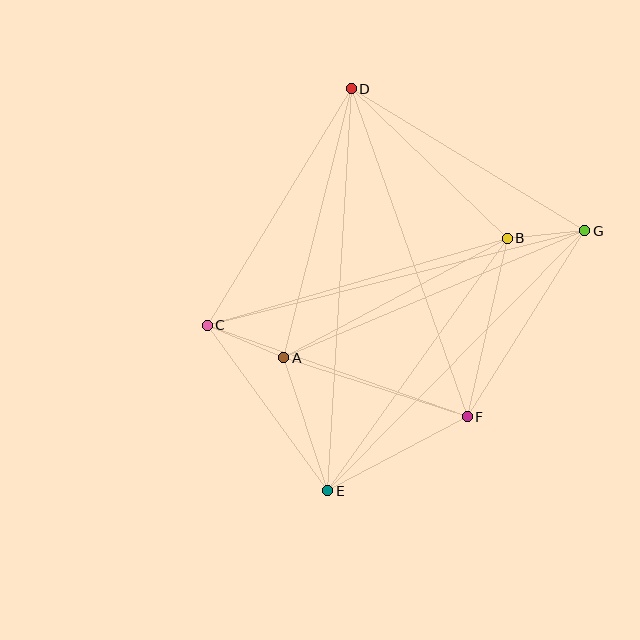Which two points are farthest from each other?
Points D and E are farthest from each other.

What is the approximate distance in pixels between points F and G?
The distance between F and G is approximately 220 pixels.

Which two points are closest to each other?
Points B and G are closest to each other.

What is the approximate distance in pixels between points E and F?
The distance between E and F is approximately 158 pixels.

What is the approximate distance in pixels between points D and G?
The distance between D and G is approximately 273 pixels.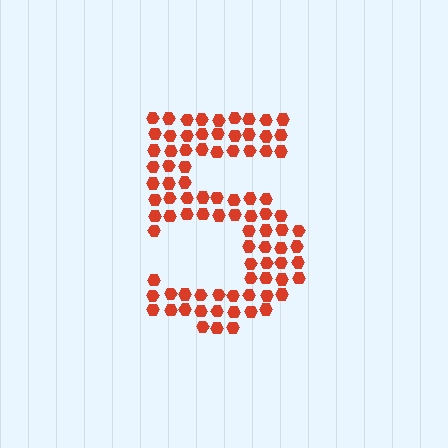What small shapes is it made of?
It is made of small hexagons.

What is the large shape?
The large shape is the digit 5.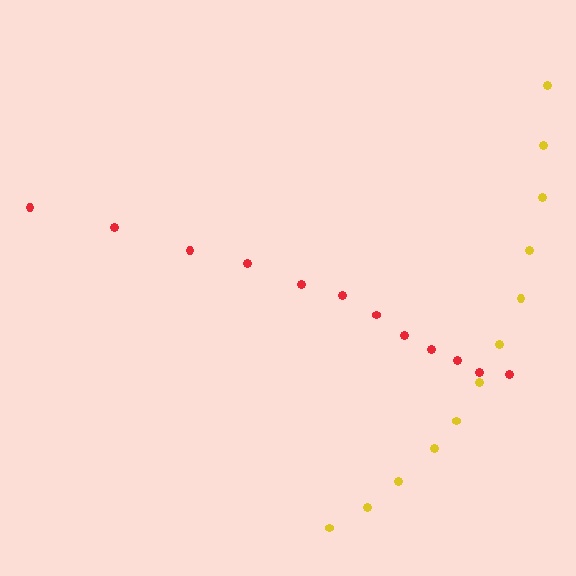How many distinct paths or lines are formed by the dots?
There are 2 distinct paths.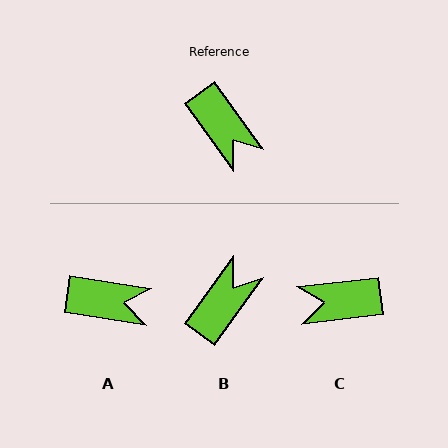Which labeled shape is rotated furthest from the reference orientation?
C, about 119 degrees away.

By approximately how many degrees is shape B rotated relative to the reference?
Approximately 109 degrees counter-clockwise.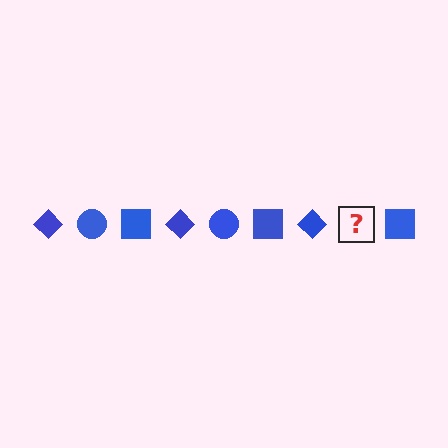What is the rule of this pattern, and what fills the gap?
The rule is that the pattern cycles through diamond, circle, square shapes in blue. The gap should be filled with a blue circle.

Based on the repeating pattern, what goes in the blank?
The blank should be a blue circle.